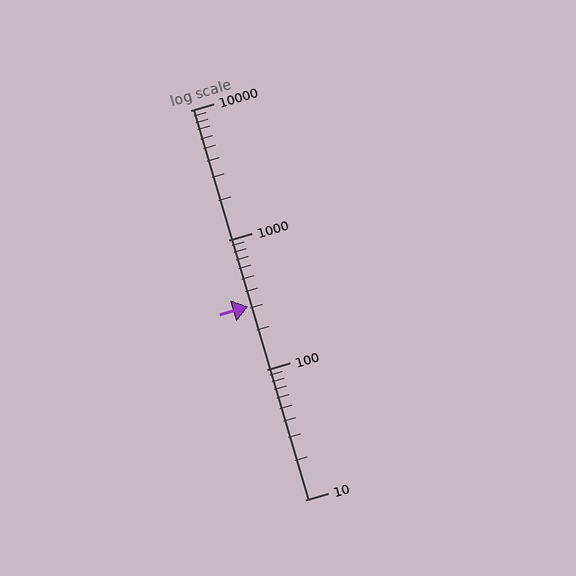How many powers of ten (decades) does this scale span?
The scale spans 3 decades, from 10 to 10000.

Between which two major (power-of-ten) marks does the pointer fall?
The pointer is between 100 and 1000.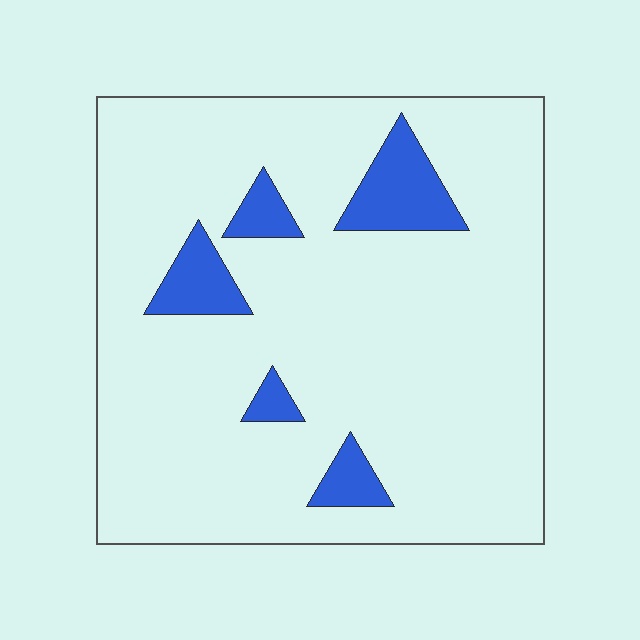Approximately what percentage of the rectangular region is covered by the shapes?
Approximately 10%.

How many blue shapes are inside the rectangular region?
5.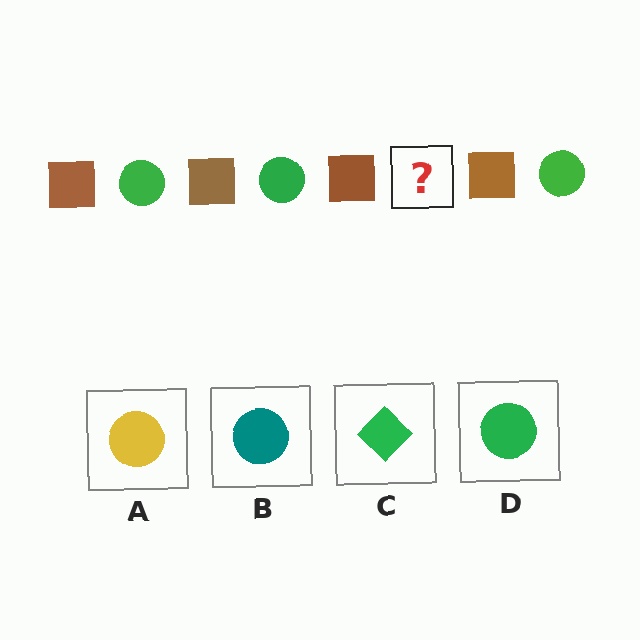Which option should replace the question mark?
Option D.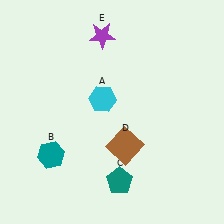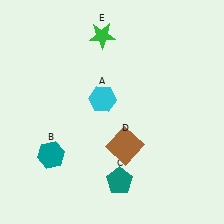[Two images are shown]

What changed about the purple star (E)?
In Image 1, E is purple. In Image 2, it changed to green.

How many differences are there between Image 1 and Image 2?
There is 1 difference between the two images.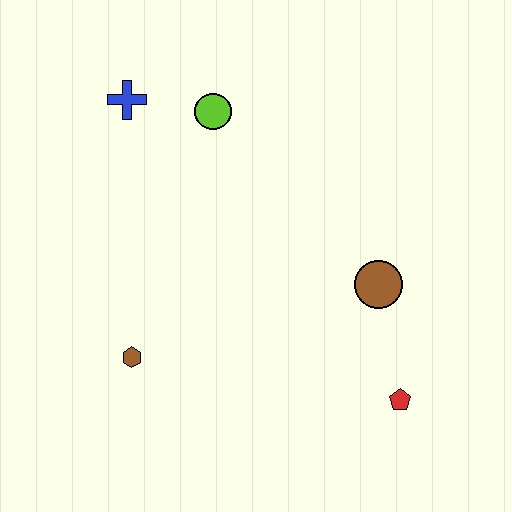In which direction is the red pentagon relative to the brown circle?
The red pentagon is below the brown circle.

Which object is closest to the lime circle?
The blue cross is closest to the lime circle.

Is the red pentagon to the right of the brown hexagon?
Yes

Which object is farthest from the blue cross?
The red pentagon is farthest from the blue cross.